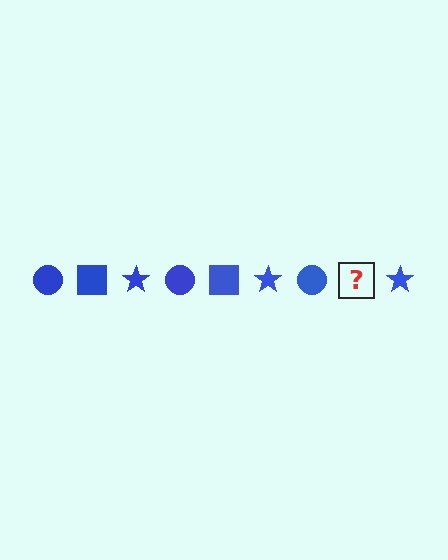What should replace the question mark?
The question mark should be replaced with a blue square.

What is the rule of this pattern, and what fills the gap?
The rule is that the pattern cycles through circle, square, star shapes in blue. The gap should be filled with a blue square.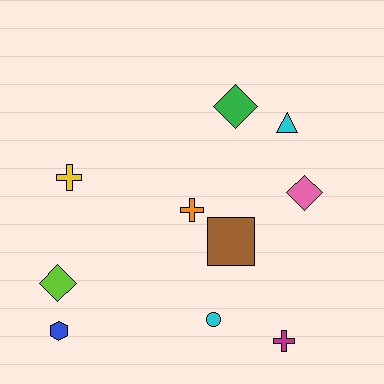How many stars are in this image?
There are no stars.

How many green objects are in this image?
There is 1 green object.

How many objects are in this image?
There are 10 objects.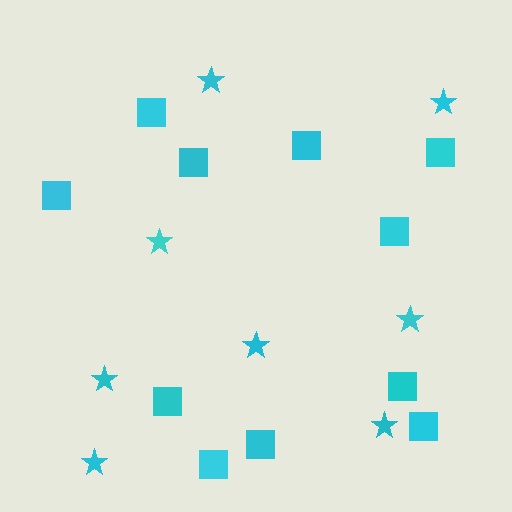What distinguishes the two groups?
There are 2 groups: one group of squares (11) and one group of stars (8).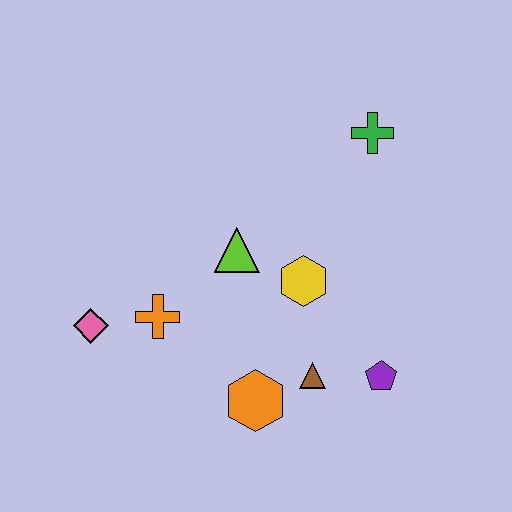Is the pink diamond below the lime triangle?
Yes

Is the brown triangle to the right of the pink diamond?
Yes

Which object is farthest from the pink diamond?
The green cross is farthest from the pink diamond.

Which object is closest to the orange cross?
The pink diamond is closest to the orange cross.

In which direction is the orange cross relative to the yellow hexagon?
The orange cross is to the left of the yellow hexagon.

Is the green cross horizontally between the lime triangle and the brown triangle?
No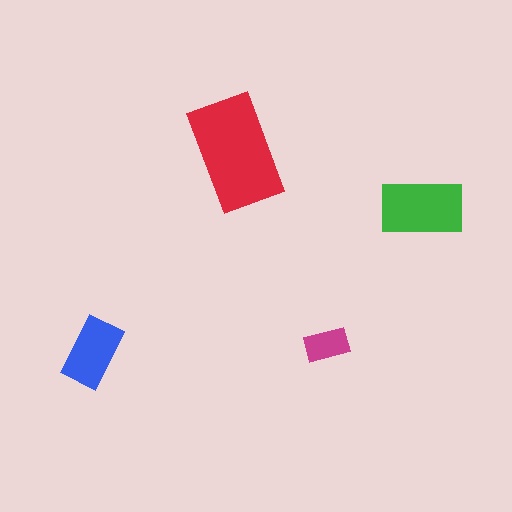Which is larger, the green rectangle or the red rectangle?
The red one.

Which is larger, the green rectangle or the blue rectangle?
The green one.